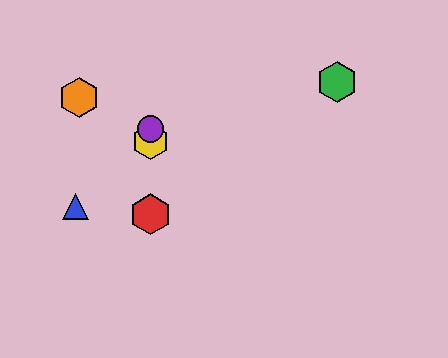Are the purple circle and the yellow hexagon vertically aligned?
Yes, both are at x≈150.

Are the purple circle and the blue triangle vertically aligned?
No, the purple circle is at x≈150 and the blue triangle is at x≈75.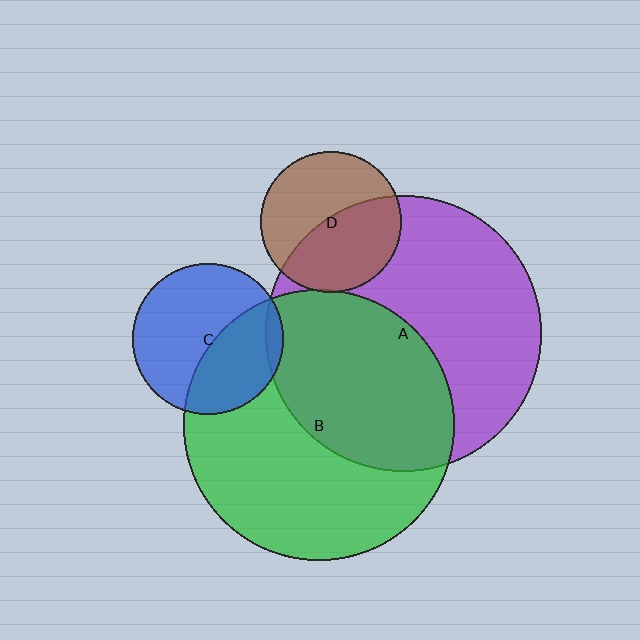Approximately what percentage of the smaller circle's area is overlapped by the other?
Approximately 40%.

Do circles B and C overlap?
Yes.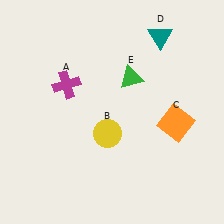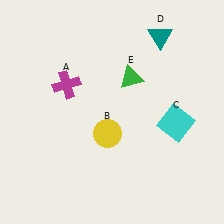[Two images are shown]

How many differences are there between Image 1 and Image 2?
There is 1 difference between the two images.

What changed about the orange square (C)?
In Image 1, C is orange. In Image 2, it changed to cyan.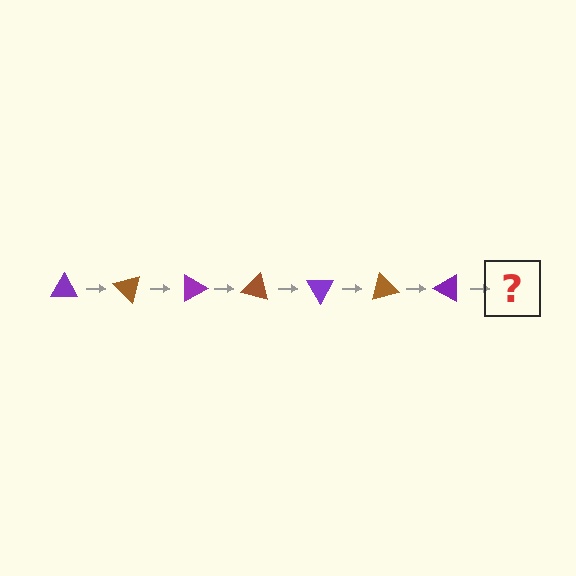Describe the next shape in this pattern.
It should be a brown triangle, rotated 315 degrees from the start.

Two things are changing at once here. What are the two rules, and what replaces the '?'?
The two rules are that it rotates 45 degrees each step and the color cycles through purple and brown. The '?' should be a brown triangle, rotated 315 degrees from the start.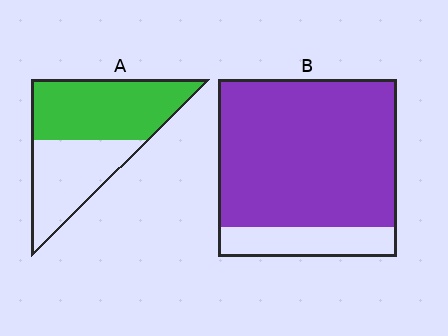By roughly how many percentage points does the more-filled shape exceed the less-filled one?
By roughly 25 percentage points (B over A).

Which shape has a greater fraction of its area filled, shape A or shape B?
Shape B.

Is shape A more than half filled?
Yes.